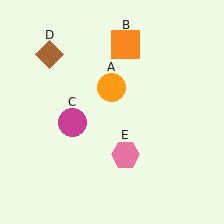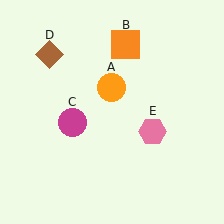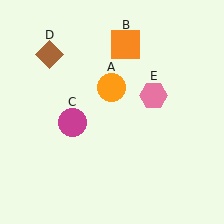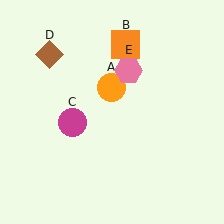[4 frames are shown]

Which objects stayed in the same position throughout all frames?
Orange circle (object A) and orange square (object B) and magenta circle (object C) and brown diamond (object D) remained stationary.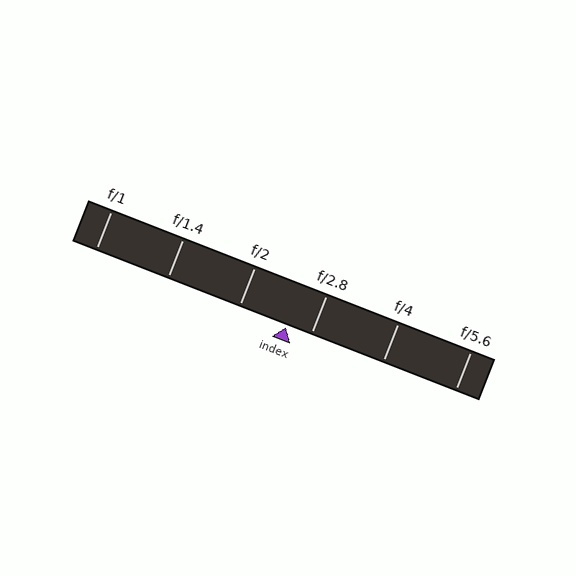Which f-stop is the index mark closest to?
The index mark is closest to f/2.8.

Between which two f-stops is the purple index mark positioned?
The index mark is between f/2 and f/2.8.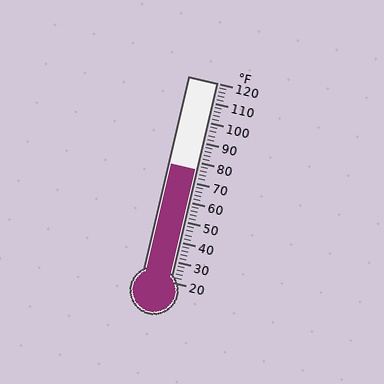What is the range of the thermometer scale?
The thermometer scale ranges from 20°F to 120°F.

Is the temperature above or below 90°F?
The temperature is below 90°F.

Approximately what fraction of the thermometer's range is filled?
The thermometer is filled to approximately 55% of its range.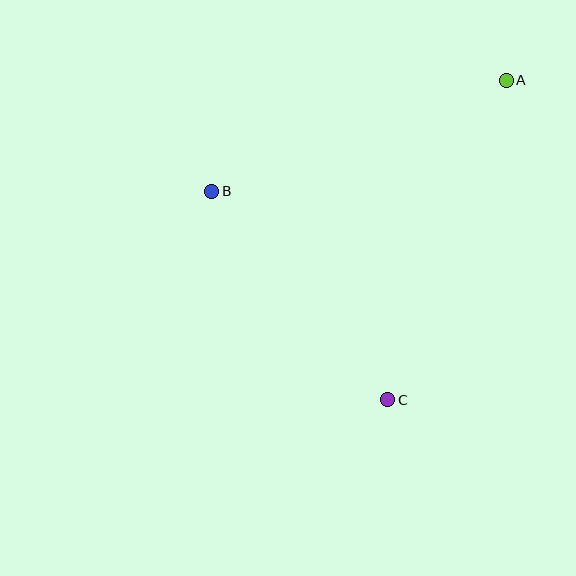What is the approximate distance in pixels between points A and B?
The distance between A and B is approximately 314 pixels.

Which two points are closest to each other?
Points B and C are closest to each other.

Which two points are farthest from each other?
Points A and C are farthest from each other.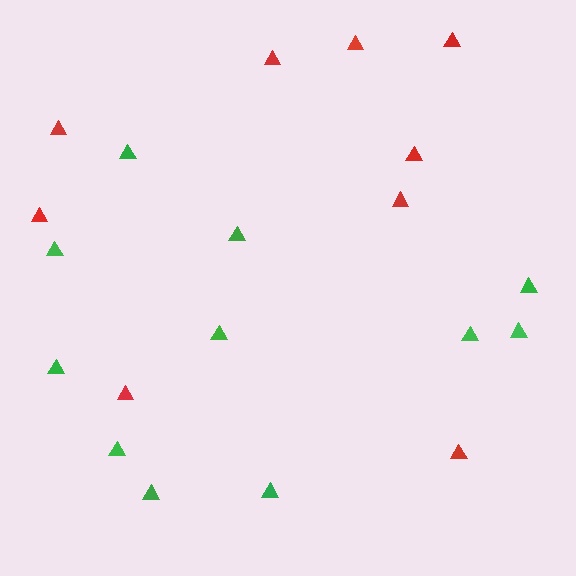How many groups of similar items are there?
There are 2 groups: one group of red triangles (9) and one group of green triangles (11).